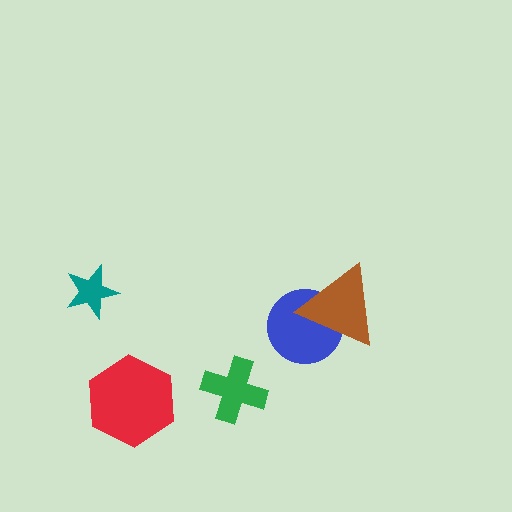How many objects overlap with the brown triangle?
1 object overlaps with the brown triangle.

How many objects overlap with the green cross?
0 objects overlap with the green cross.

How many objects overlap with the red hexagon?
0 objects overlap with the red hexagon.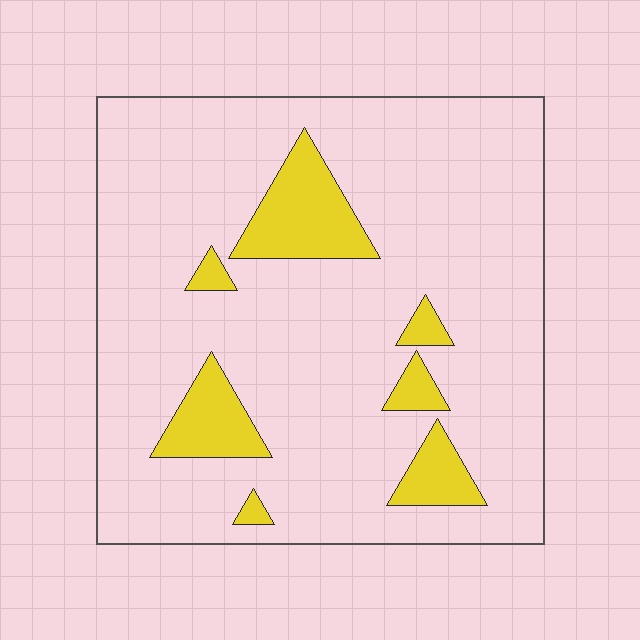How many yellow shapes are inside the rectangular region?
7.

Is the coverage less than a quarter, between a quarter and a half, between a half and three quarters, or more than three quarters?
Less than a quarter.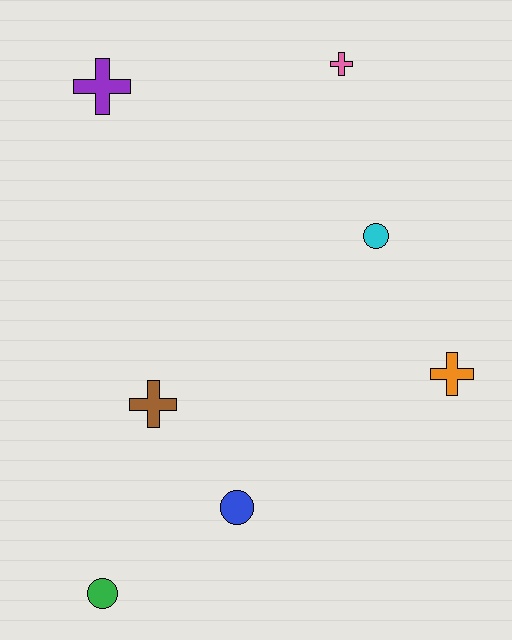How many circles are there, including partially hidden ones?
There are 3 circles.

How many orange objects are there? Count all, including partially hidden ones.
There is 1 orange object.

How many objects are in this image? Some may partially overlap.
There are 7 objects.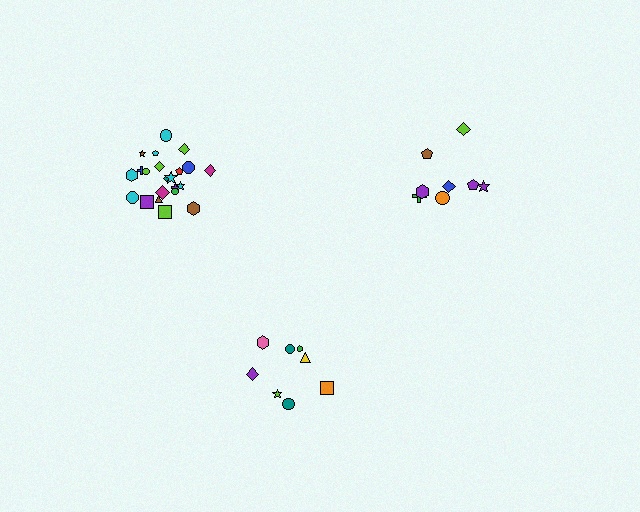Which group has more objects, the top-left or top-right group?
The top-left group.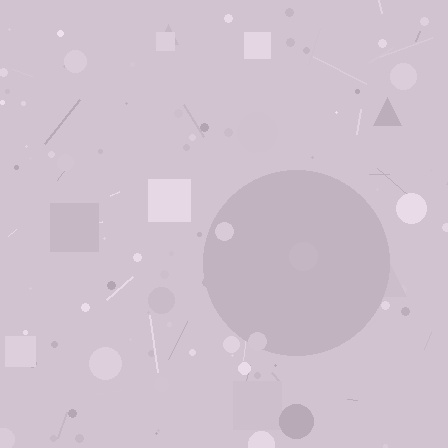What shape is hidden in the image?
A circle is hidden in the image.